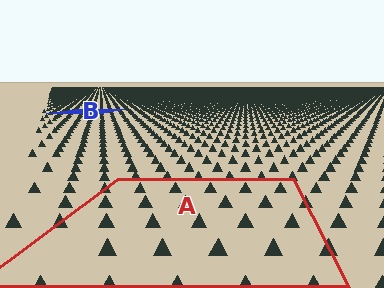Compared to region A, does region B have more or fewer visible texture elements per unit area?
Region B has more texture elements per unit area — they are packed more densely because it is farther away.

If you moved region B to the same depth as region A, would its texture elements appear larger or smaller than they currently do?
They would appear larger. At a closer depth, the same texture elements are projected at a bigger on-screen size.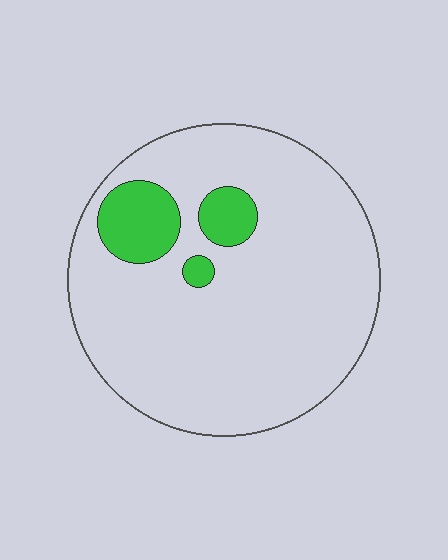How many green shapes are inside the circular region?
3.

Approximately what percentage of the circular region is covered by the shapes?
Approximately 10%.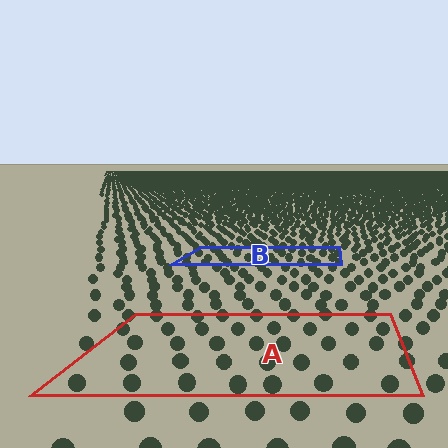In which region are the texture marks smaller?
The texture marks are smaller in region B, because it is farther away.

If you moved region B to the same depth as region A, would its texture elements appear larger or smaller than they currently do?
They would appear larger. At a closer depth, the same texture elements are projected at a bigger on-screen size.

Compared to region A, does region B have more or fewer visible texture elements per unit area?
Region B has more texture elements per unit area — they are packed more densely because it is farther away.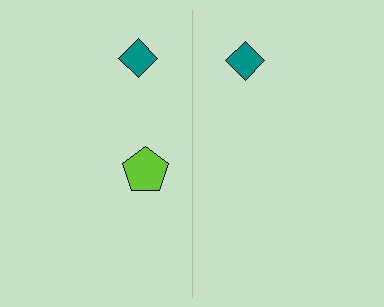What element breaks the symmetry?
A lime pentagon is missing from the right side.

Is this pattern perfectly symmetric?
No, the pattern is not perfectly symmetric. A lime pentagon is missing from the right side.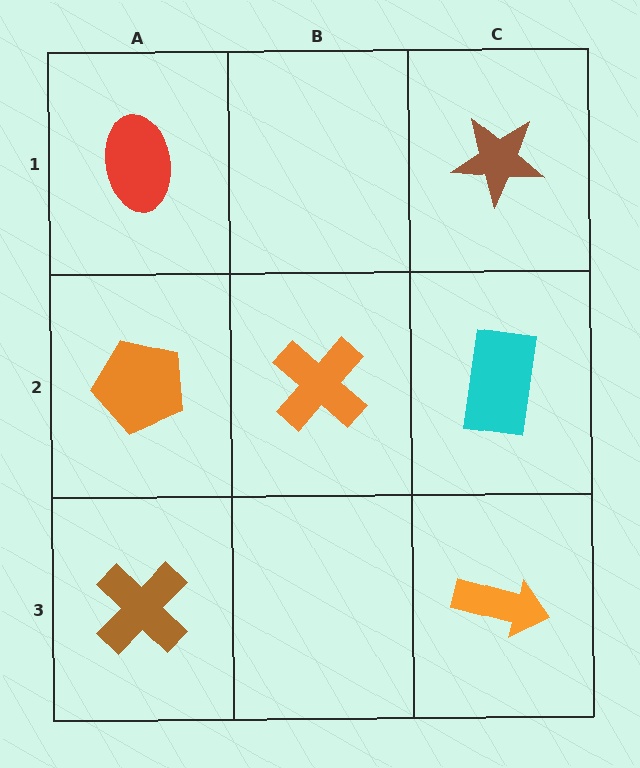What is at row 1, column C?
A brown star.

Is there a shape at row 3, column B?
No, that cell is empty.